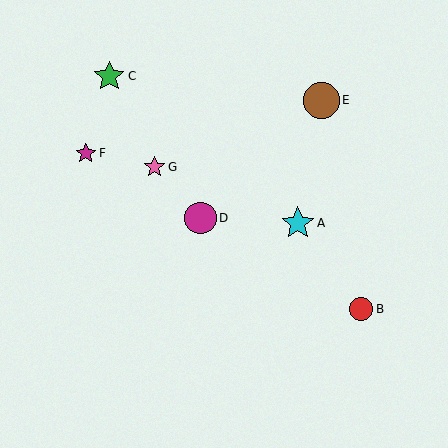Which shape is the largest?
The brown circle (labeled E) is the largest.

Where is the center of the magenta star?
The center of the magenta star is at (86, 153).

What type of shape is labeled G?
Shape G is a pink star.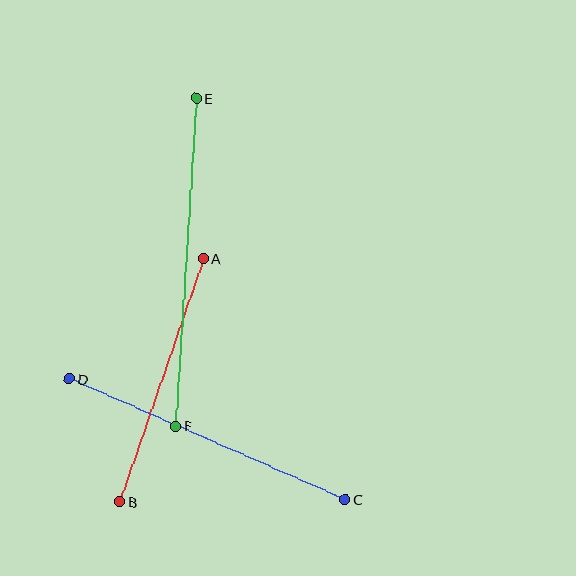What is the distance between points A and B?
The distance is approximately 257 pixels.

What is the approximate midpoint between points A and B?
The midpoint is at approximately (162, 380) pixels.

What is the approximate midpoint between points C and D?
The midpoint is at approximately (207, 439) pixels.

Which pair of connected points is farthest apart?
Points E and F are farthest apart.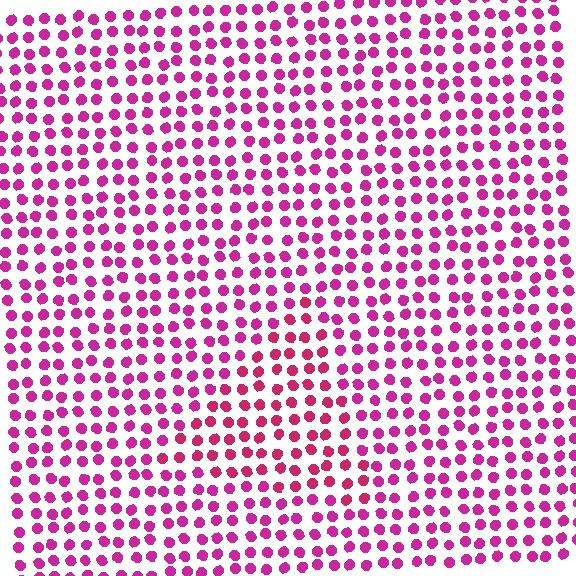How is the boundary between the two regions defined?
The boundary is defined purely by a slight shift in hue (about 20 degrees). Spacing, size, and orientation are identical on both sides.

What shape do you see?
I see a triangle.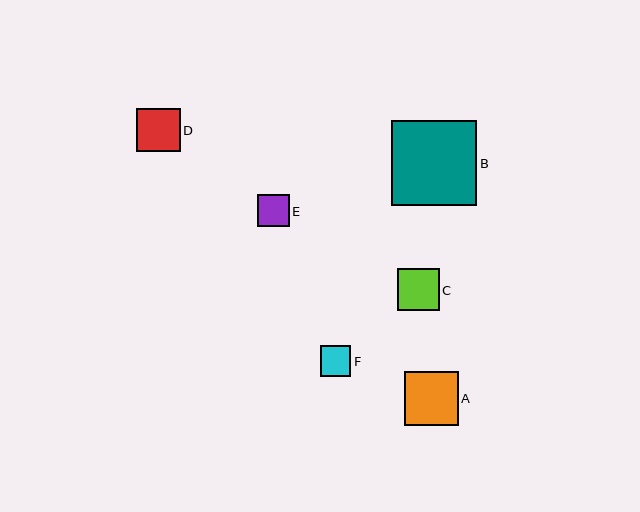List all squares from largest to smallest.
From largest to smallest: B, A, D, C, E, F.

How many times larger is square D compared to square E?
Square D is approximately 1.4 times the size of square E.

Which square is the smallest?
Square F is the smallest with a size of approximately 31 pixels.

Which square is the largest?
Square B is the largest with a size of approximately 85 pixels.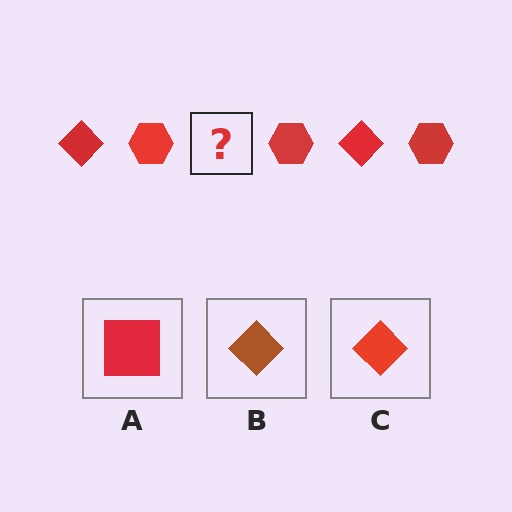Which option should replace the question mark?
Option C.